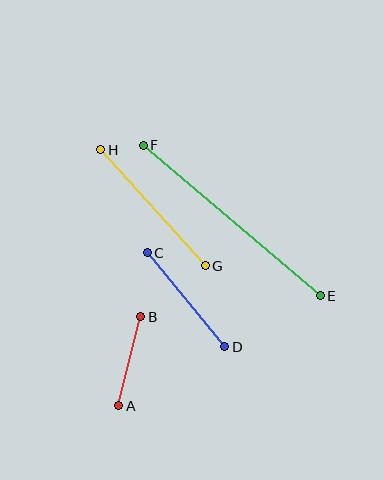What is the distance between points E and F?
The distance is approximately 232 pixels.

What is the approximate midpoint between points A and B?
The midpoint is at approximately (130, 361) pixels.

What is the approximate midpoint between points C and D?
The midpoint is at approximately (186, 300) pixels.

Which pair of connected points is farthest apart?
Points E and F are farthest apart.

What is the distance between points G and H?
The distance is approximately 156 pixels.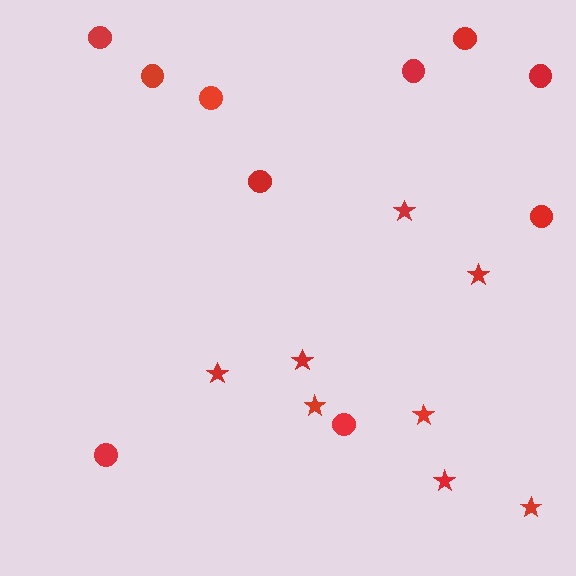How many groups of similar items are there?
There are 2 groups: one group of circles (10) and one group of stars (8).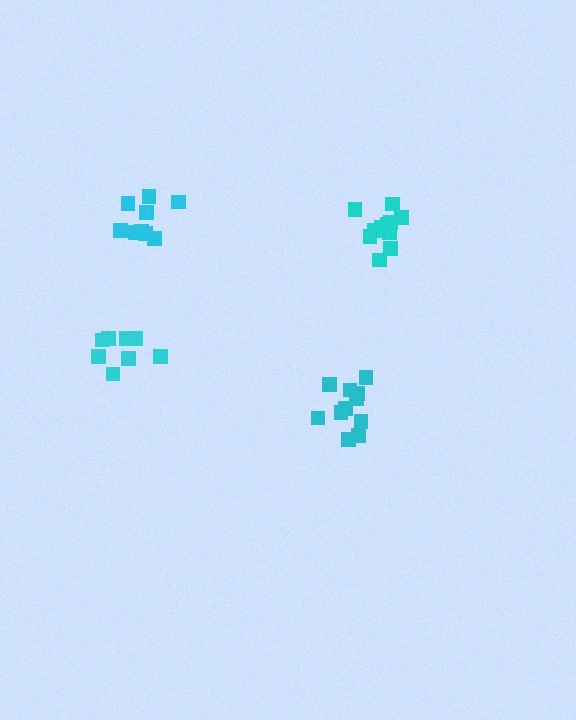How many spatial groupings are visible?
There are 4 spatial groupings.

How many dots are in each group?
Group 1: 12 dots, Group 2: 11 dots, Group 3: 8 dots, Group 4: 9 dots (40 total).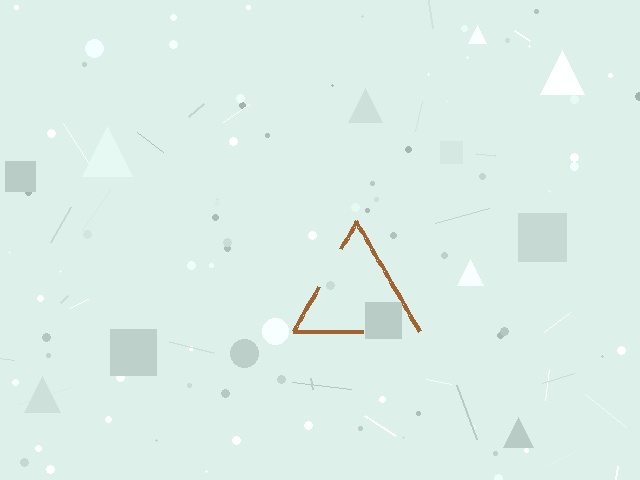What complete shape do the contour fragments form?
The contour fragments form a triangle.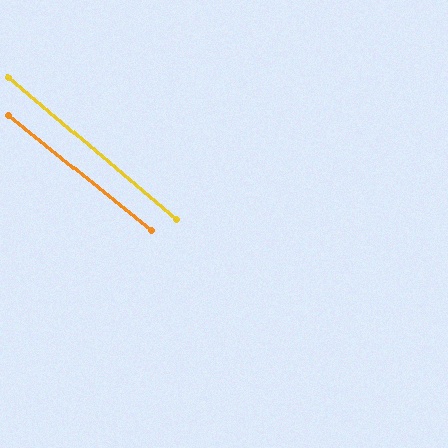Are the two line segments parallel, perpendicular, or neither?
Parallel — their directions differ by only 1.5°.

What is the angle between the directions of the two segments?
Approximately 1 degree.